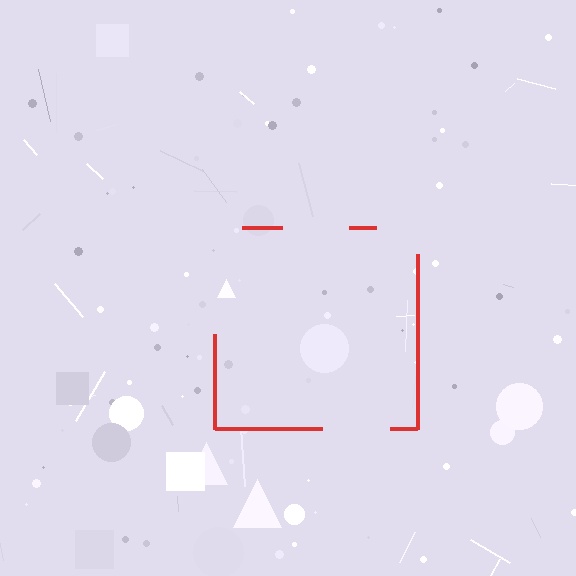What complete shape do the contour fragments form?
The contour fragments form a square.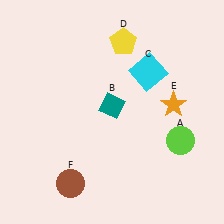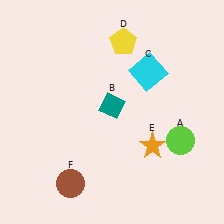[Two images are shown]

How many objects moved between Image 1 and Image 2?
1 object moved between the two images.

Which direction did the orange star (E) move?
The orange star (E) moved down.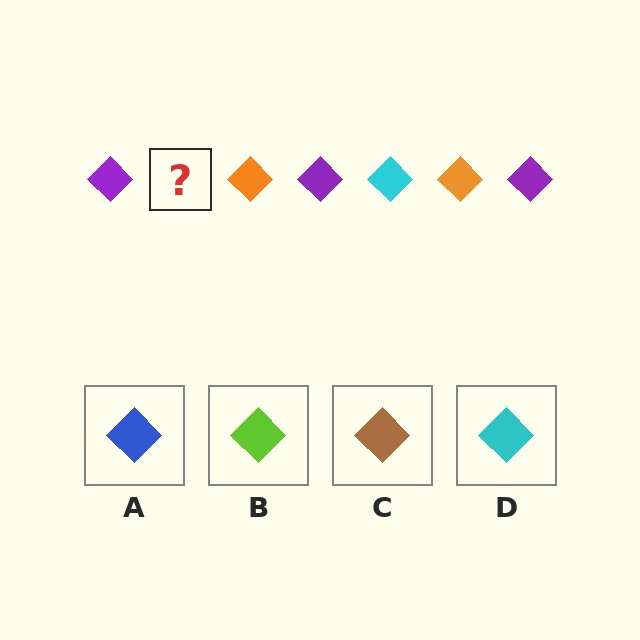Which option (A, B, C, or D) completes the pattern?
D.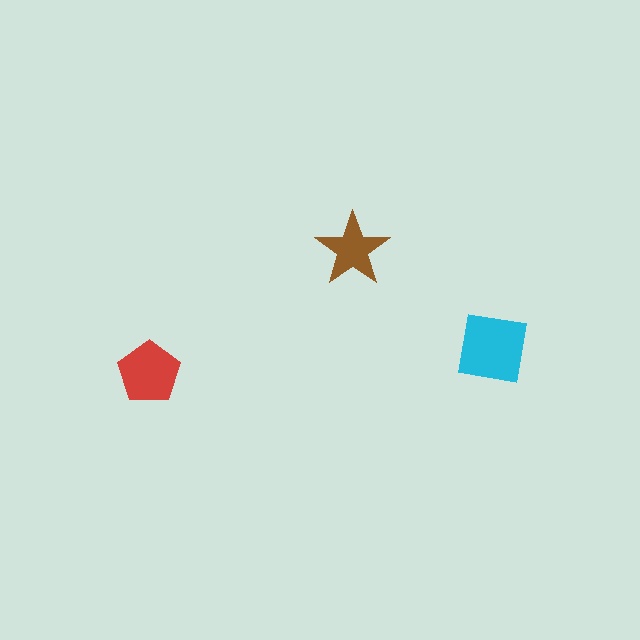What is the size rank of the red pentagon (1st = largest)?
2nd.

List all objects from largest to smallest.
The cyan square, the red pentagon, the brown star.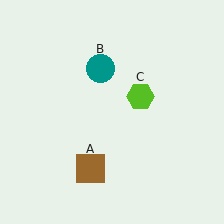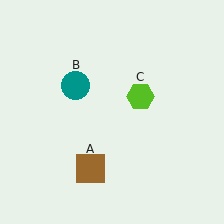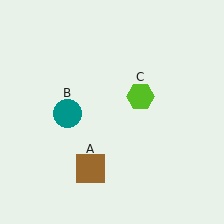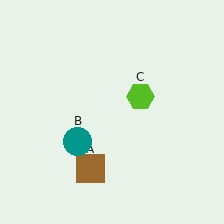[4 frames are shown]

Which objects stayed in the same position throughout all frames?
Brown square (object A) and lime hexagon (object C) remained stationary.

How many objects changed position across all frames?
1 object changed position: teal circle (object B).